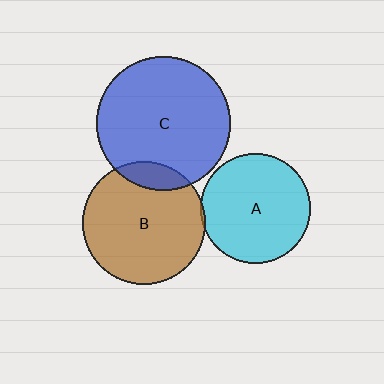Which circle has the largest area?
Circle C (blue).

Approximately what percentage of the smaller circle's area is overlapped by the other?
Approximately 5%.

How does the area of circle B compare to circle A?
Approximately 1.2 times.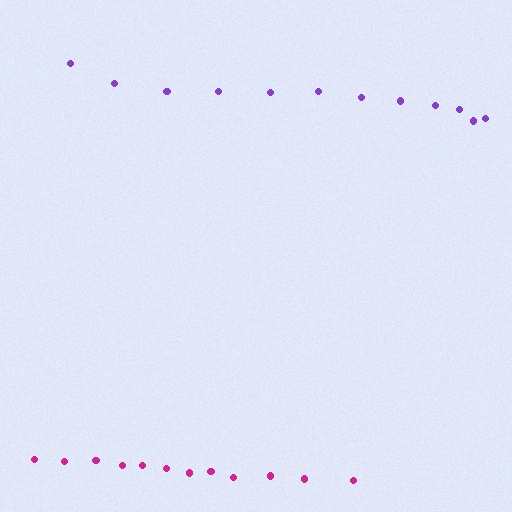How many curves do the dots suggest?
There are 2 distinct paths.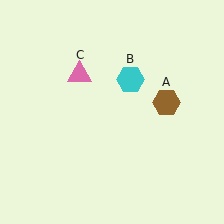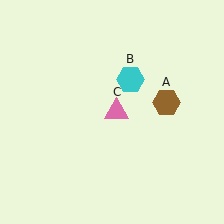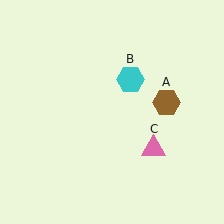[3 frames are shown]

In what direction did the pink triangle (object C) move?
The pink triangle (object C) moved down and to the right.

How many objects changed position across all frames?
1 object changed position: pink triangle (object C).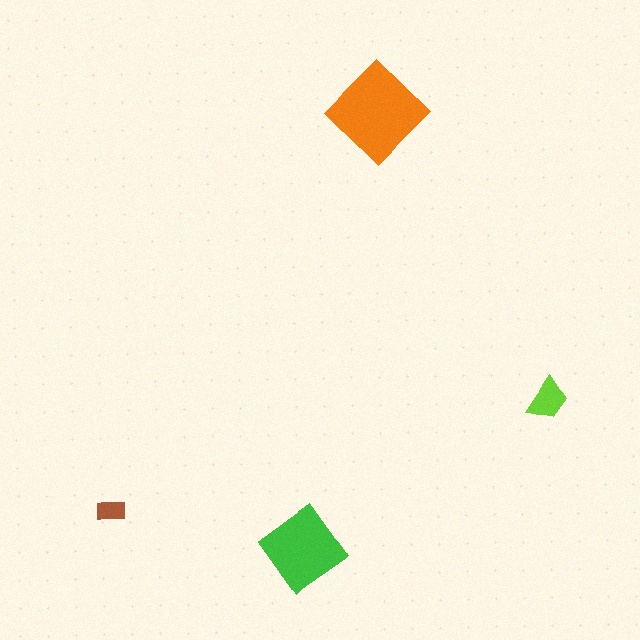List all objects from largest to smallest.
The orange diamond, the green diamond, the lime trapezoid, the brown rectangle.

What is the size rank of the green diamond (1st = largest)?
2nd.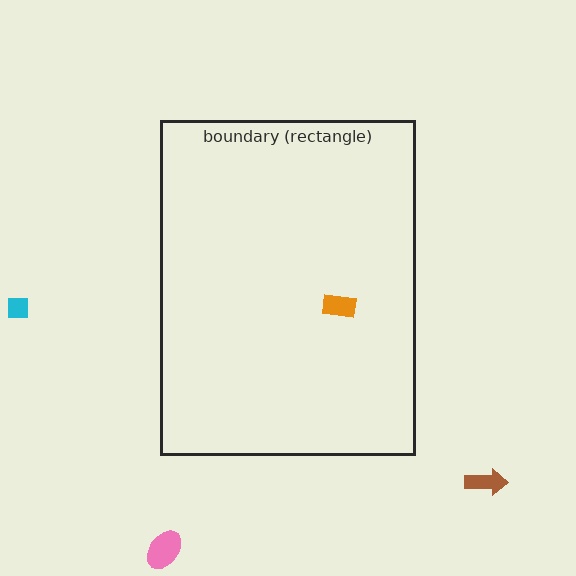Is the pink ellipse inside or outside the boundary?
Outside.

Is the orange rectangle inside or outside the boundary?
Inside.